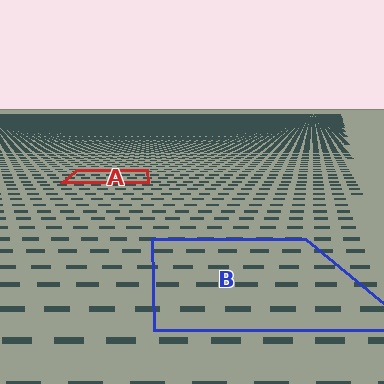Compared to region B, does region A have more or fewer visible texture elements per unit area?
Region A has more texture elements per unit area — they are packed more densely because it is farther away.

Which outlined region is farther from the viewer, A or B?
Region A is farther from the viewer — the texture elements inside it appear smaller and more densely packed.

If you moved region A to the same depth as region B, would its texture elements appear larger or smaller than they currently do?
They would appear larger. At a closer depth, the same texture elements are projected at a bigger on-screen size.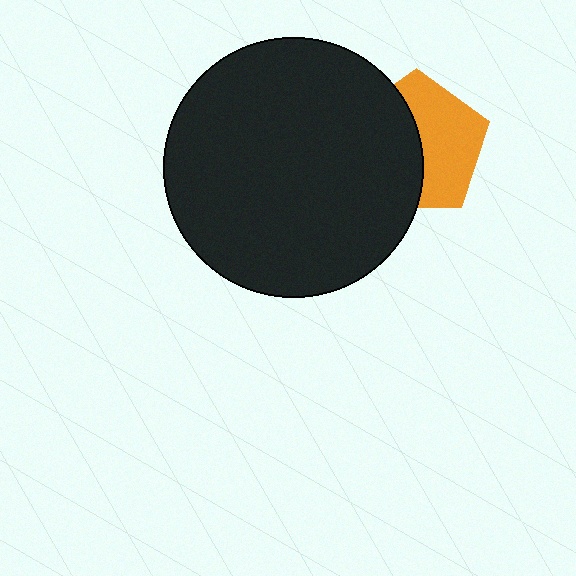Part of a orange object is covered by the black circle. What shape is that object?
It is a pentagon.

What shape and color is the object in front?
The object in front is a black circle.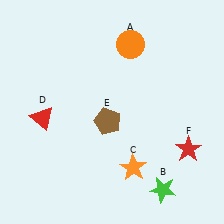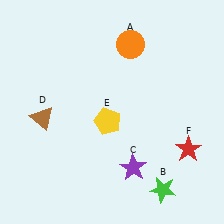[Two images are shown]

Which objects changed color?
C changed from orange to purple. D changed from red to brown. E changed from brown to yellow.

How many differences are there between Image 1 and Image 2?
There are 3 differences between the two images.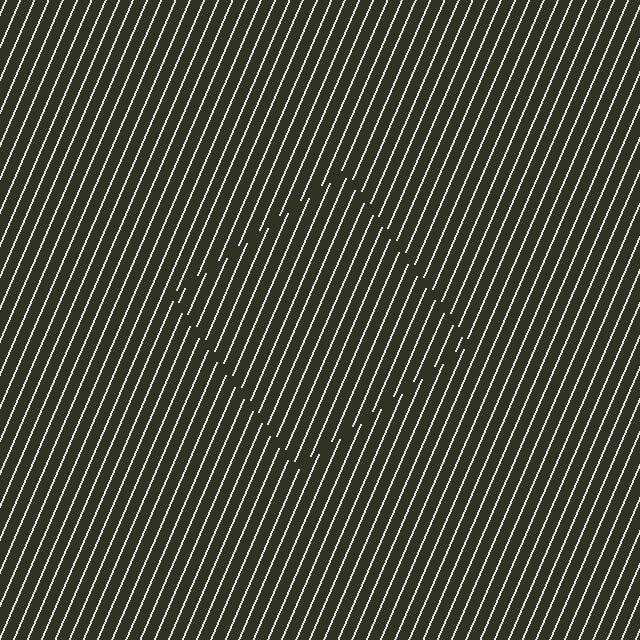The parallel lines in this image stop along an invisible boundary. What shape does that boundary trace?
An illusory square. The interior of the shape contains the same grating, shifted by half a period — the contour is defined by the phase discontinuity where line-ends from the inner and outer gratings abut.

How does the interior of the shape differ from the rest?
The interior of the shape contains the same grating, shifted by half a period — the contour is defined by the phase discontinuity where line-ends from the inner and outer gratings abut.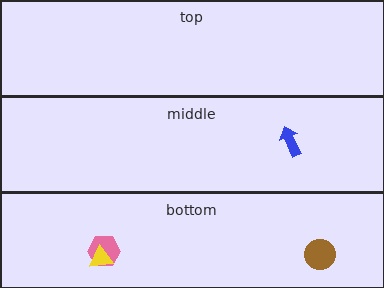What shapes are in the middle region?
The blue arrow.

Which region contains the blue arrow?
The middle region.